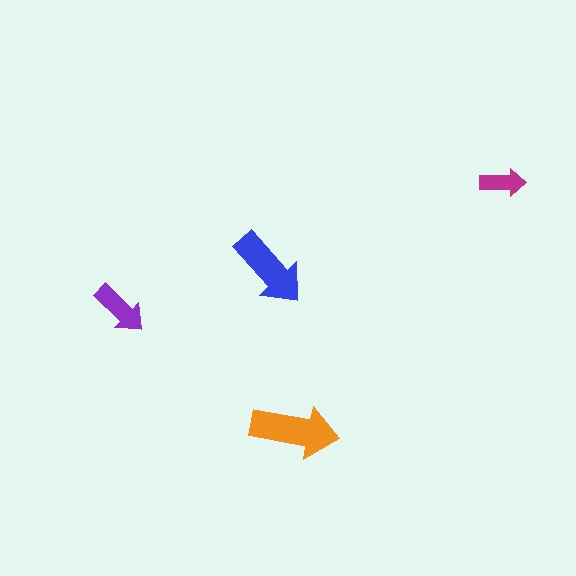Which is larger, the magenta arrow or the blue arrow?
The blue one.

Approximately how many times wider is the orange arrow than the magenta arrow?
About 2 times wider.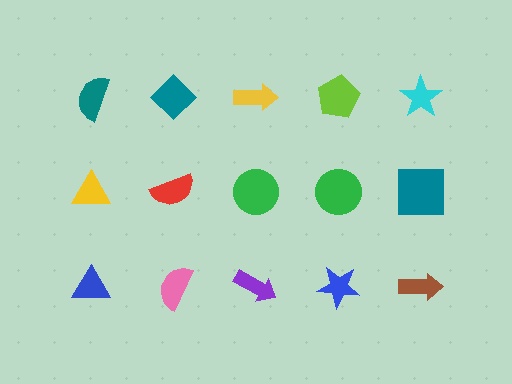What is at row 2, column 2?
A red semicircle.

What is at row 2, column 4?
A green circle.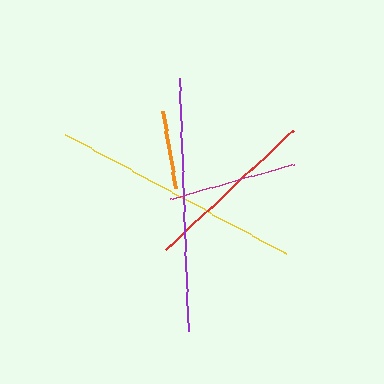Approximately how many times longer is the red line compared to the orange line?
The red line is approximately 2.3 times the length of the orange line.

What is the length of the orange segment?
The orange segment is approximately 78 pixels long.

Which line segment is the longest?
The purple line is the longest at approximately 253 pixels.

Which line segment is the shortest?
The orange line is the shortest at approximately 78 pixels.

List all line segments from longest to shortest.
From longest to shortest: purple, yellow, red, magenta, orange.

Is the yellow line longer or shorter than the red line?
The yellow line is longer than the red line.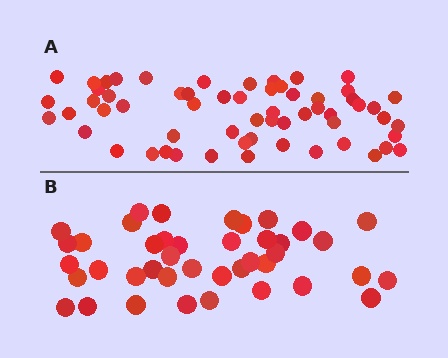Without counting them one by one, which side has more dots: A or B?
Region A (the top region) has more dots.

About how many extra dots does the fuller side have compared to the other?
Region A has approximately 20 more dots than region B.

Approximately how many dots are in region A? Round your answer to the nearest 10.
About 60 dots.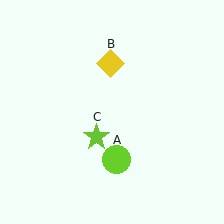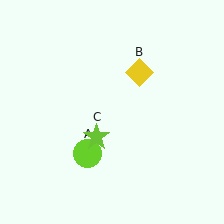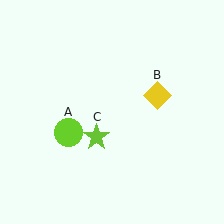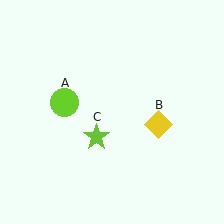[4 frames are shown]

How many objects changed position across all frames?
2 objects changed position: lime circle (object A), yellow diamond (object B).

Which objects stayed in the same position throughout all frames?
Lime star (object C) remained stationary.